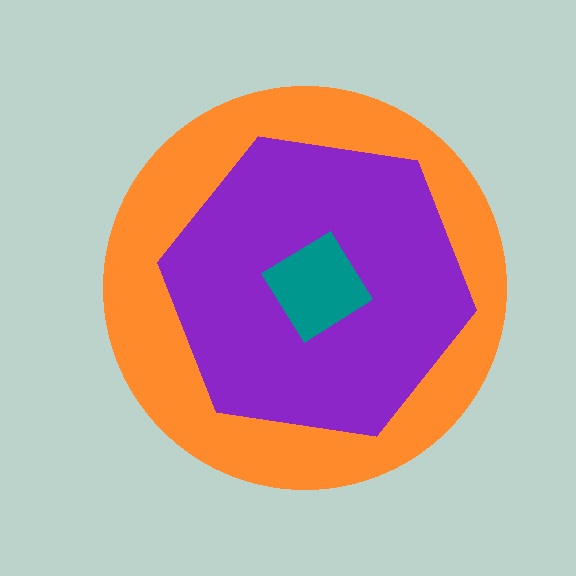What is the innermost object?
The teal diamond.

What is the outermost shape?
The orange circle.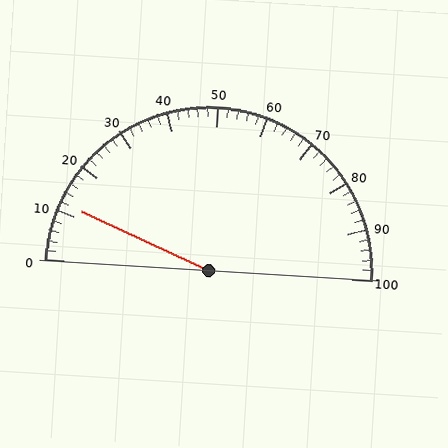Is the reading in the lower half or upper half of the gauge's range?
The reading is in the lower half of the range (0 to 100).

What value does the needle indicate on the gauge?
The needle indicates approximately 12.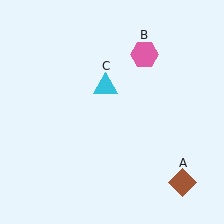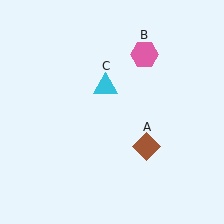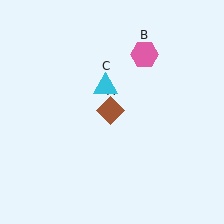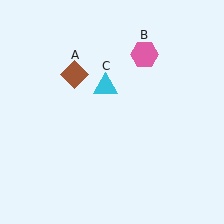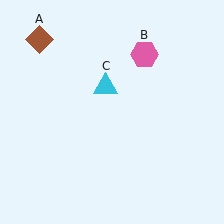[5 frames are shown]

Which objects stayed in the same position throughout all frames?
Pink hexagon (object B) and cyan triangle (object C) remained stationary.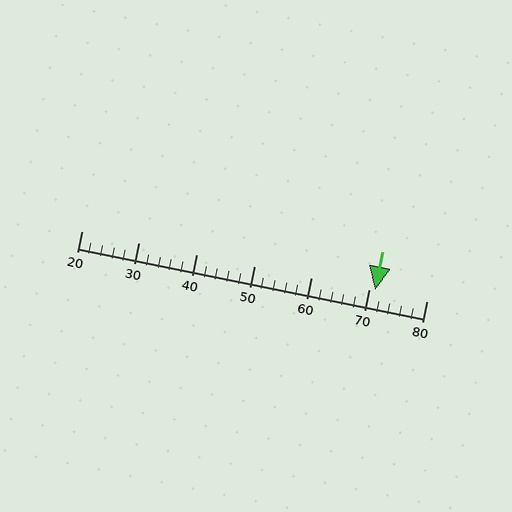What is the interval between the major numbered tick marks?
The major tick marks are spaced 10 units apart.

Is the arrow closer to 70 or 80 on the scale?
The arrow is closer to 70.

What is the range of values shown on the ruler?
The ruler shows values from 20 to 80.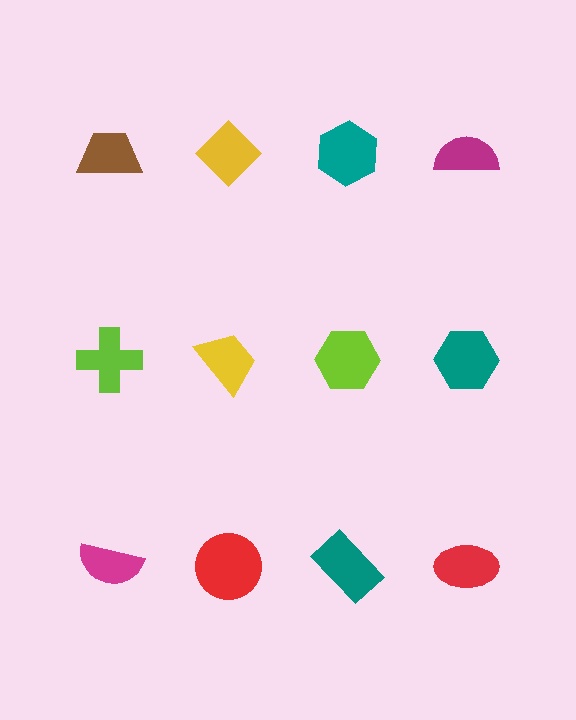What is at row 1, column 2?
A yellow diamond.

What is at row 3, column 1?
A magenta semicircle.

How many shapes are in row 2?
4 shapes.